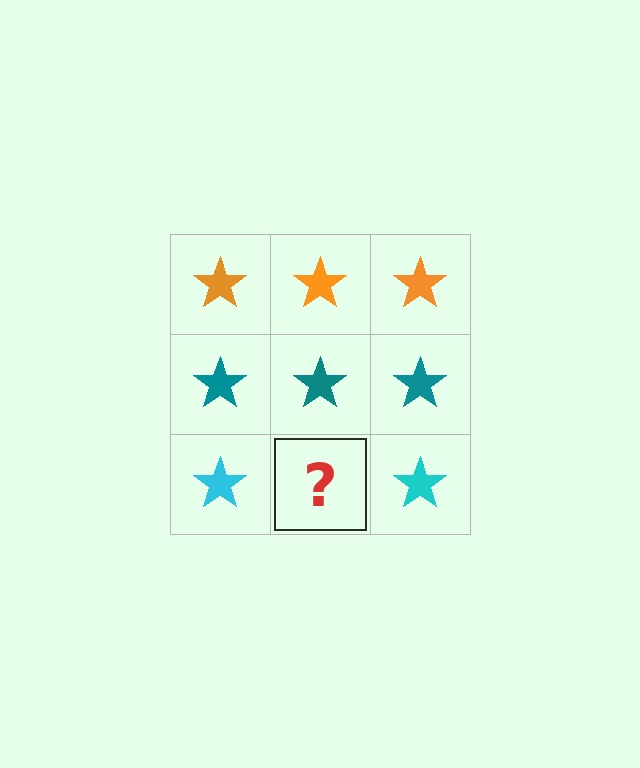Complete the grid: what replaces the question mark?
The question mark should be replaced with a cyan star.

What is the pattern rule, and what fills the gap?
The rule is that each row has a consistent color. The gap should be filled with a cyan star.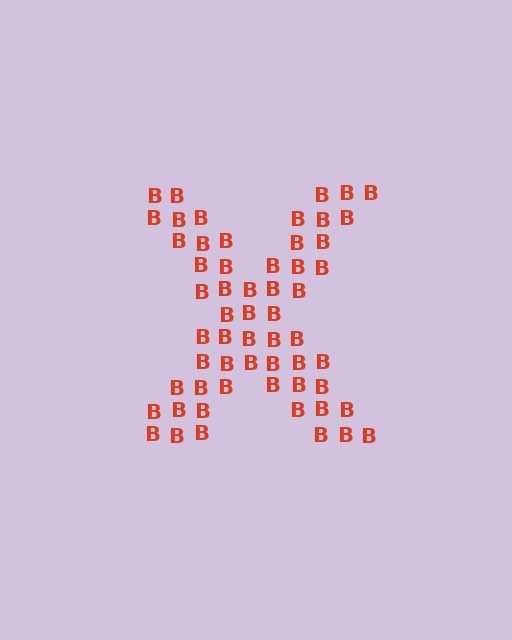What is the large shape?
The large shape is the letter X.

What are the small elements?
The small elements are letter B's.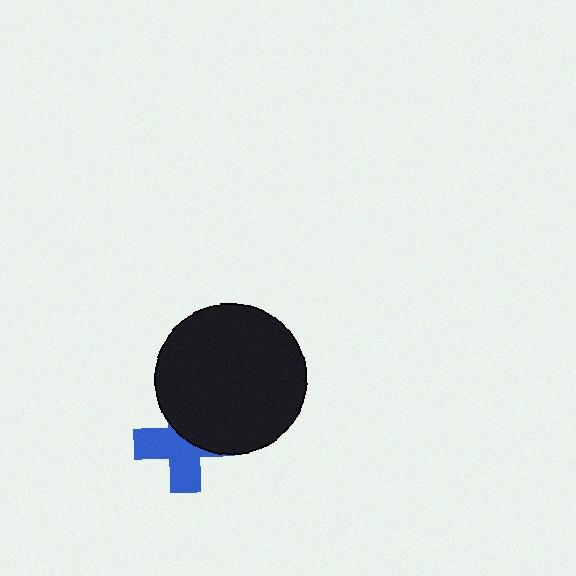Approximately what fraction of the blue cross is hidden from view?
Roughly 46% of the blue cross is hidden behind the black circle.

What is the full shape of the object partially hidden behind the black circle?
The partially hidden object is a blue cross.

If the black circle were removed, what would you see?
You would see the complete blue cross.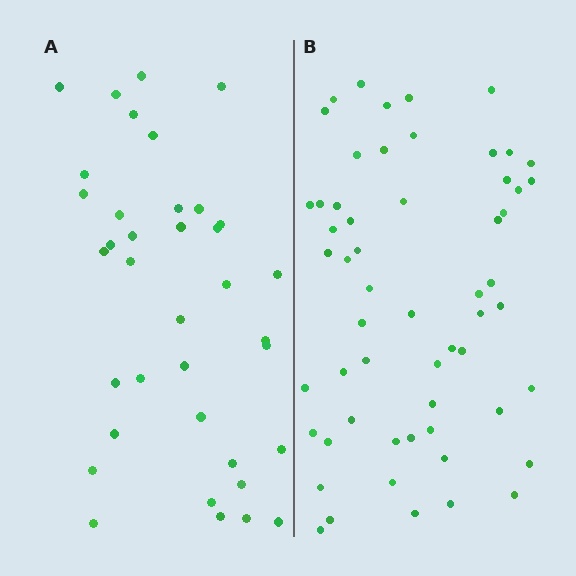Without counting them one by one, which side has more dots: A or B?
Region B (the right region) has more dots.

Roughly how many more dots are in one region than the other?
Region B has approximately 20 more dots than region A.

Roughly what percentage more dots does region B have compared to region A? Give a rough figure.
About 55% more.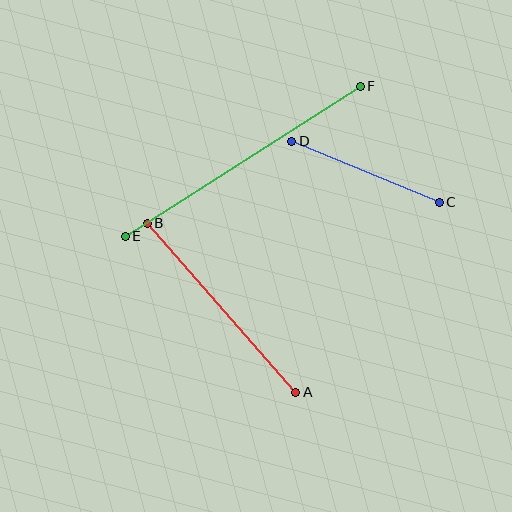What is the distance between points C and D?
The distance is approximately 160 pixels.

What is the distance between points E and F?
The distance is approximately 279 pixels.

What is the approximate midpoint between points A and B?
The midpoint is at approximately (222, 308) pixels.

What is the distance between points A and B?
The distance is approximately 225 pixels.